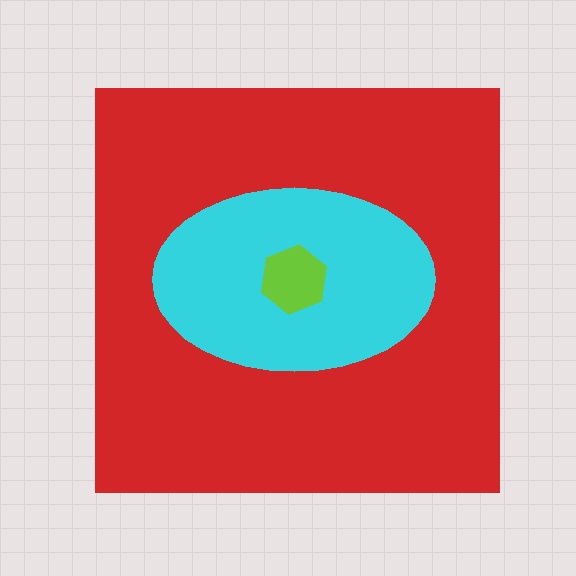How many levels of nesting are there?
3.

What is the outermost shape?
The red square.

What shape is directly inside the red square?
The cyan ellipse.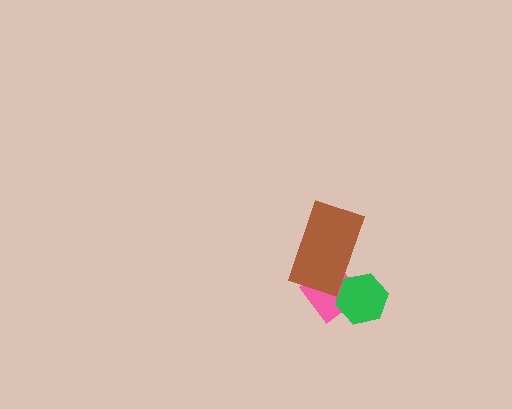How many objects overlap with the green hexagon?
2 objects overlap with the green hexagon.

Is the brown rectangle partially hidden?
No, no other shape covers it.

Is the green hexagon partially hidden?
Yes, it is partially covered by another shape.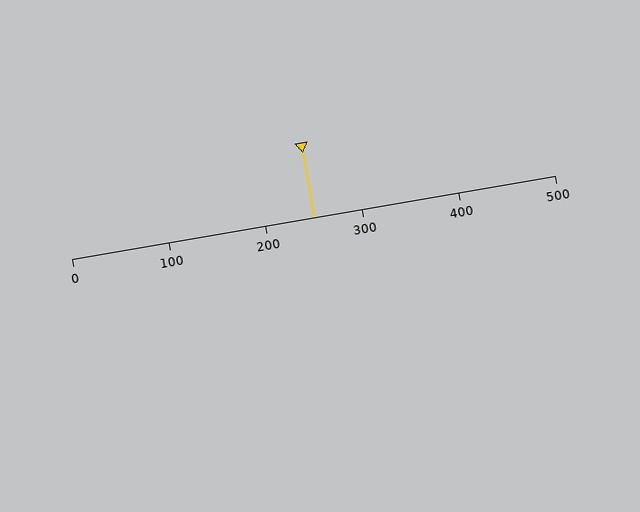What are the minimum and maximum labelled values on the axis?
The axis runs from 0 to 500.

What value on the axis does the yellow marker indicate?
The marker indicates approximately 250.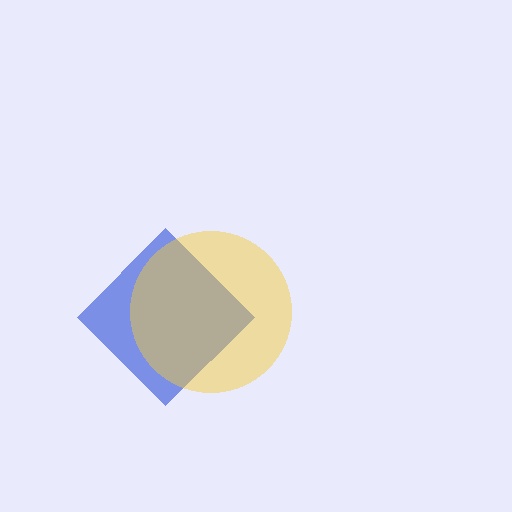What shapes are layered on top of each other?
The layered shapes are: a blue diamond, a yellow circle.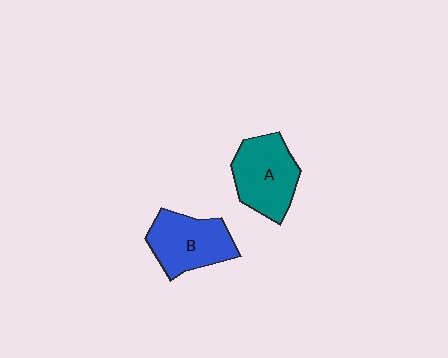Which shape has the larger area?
Shape A (teal).